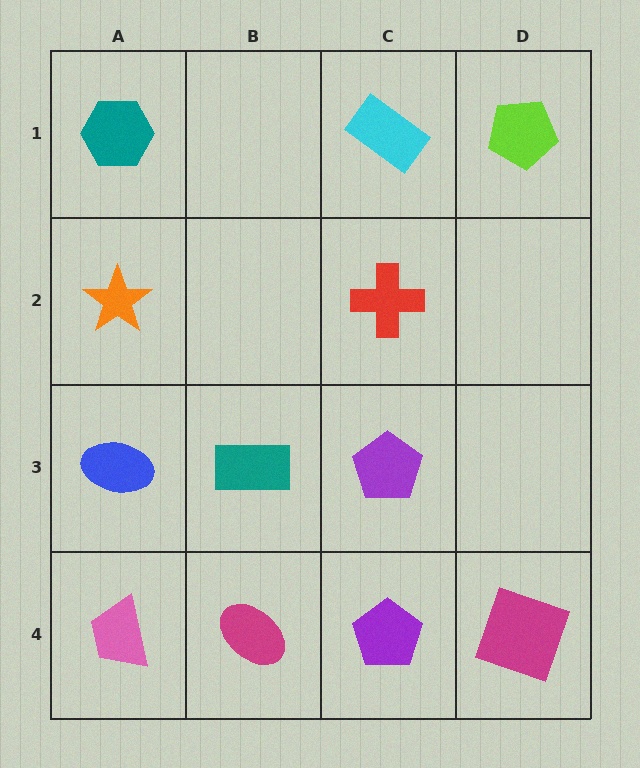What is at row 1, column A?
A teal hexagon.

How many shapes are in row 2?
2 shapes.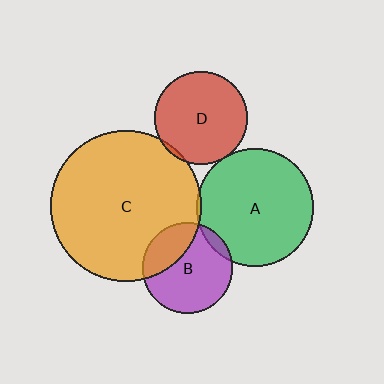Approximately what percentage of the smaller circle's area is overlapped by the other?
Approximately 30%.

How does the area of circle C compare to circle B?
Approximately 2.8 times.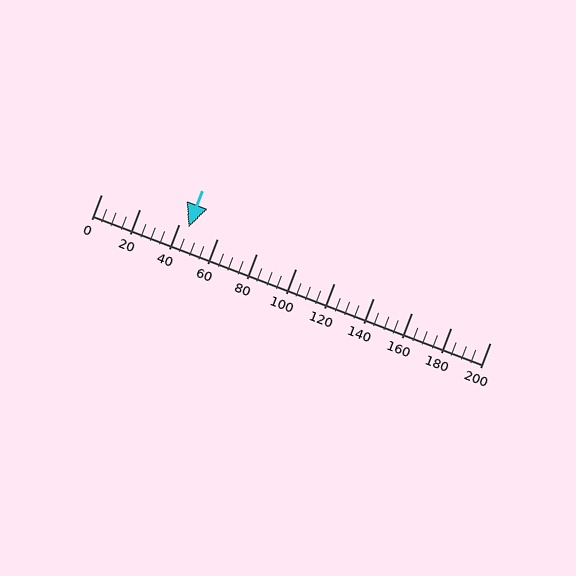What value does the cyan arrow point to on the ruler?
The cyan arrow points to approximately 45.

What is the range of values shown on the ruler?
The ruler shows values from 0 to 200.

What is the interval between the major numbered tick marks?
The major tick marks are spaced 20 units apart.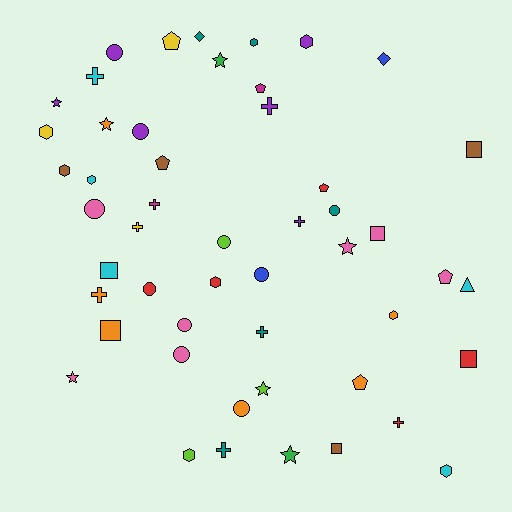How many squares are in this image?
There are 6 squares.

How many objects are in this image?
There are 50 objects.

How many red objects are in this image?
There are 5 red objects.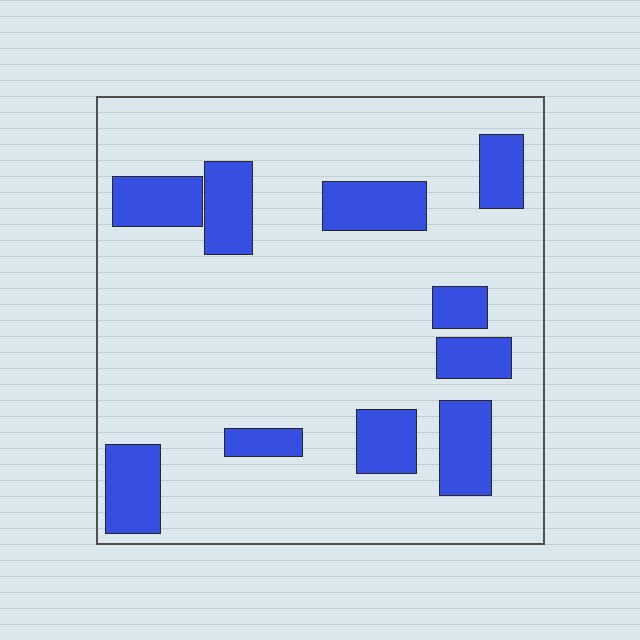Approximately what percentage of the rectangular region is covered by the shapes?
Approximately 20%.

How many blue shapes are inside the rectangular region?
10.